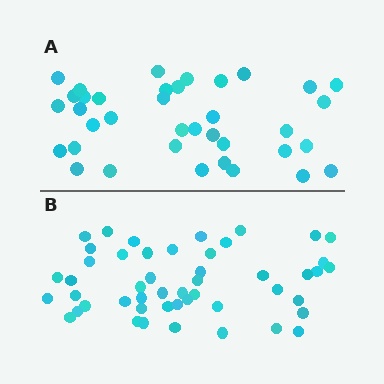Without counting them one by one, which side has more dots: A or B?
Region B (the bottom region) has more dots.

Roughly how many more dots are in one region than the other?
Region B has roughly 12 or so more dots than region A.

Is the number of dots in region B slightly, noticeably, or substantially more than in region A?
Region B has noticeably more, but not dramatically so. The ratio is roughly 1.3 to 1.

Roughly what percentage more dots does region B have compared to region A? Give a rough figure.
About 30% more.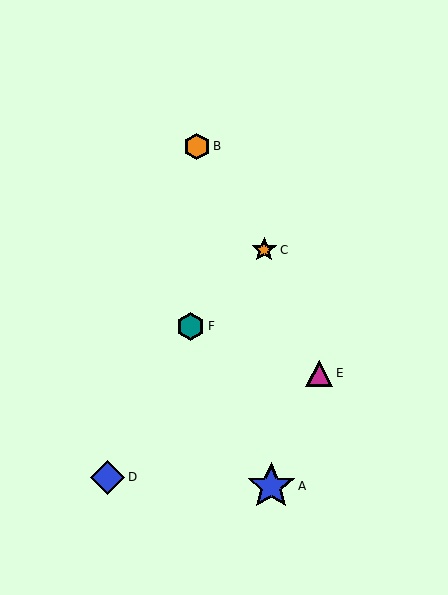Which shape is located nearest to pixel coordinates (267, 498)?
The blue star (labeled A) at (271, 486) is nearest to that location.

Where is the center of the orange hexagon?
The center of the orange hexagon is at (197, 146).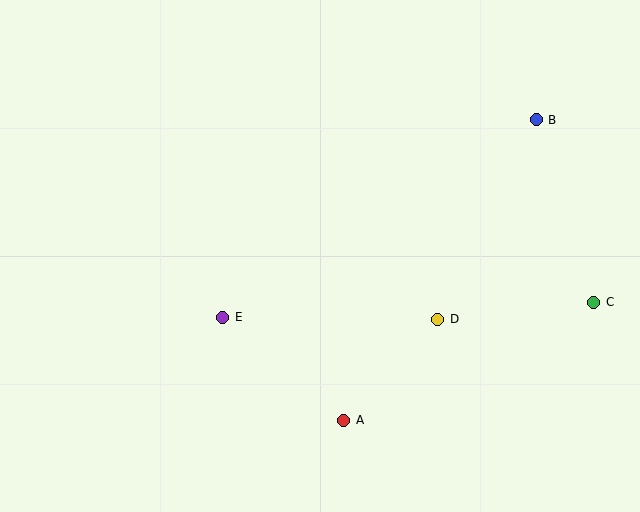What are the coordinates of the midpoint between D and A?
The midpoint between D and A is at (391, 370).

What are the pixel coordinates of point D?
Point D is at (438, 319).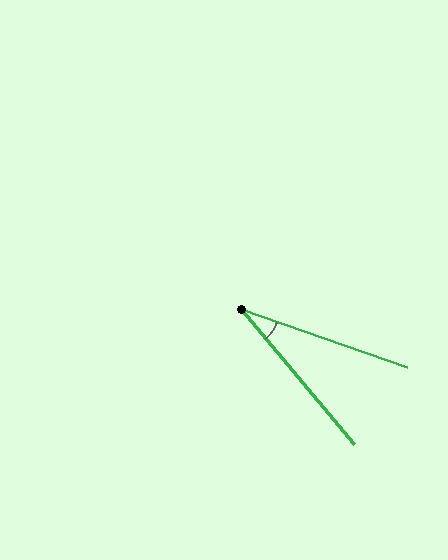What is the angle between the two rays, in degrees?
Approximately 31 degrees.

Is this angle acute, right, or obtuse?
It is acute.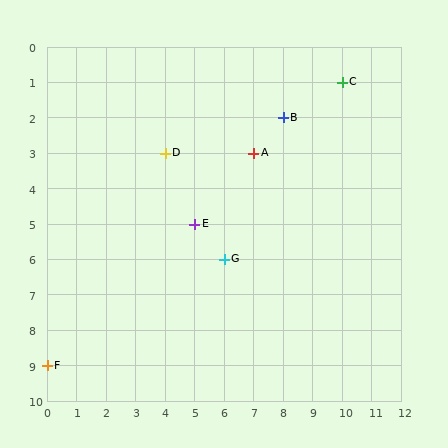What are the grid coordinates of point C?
Point C is at grid coordinates (10, 1).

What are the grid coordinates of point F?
Point F is at grid coordinates (0, 9).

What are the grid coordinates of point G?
Point G is at grid coordinates (6, 6).